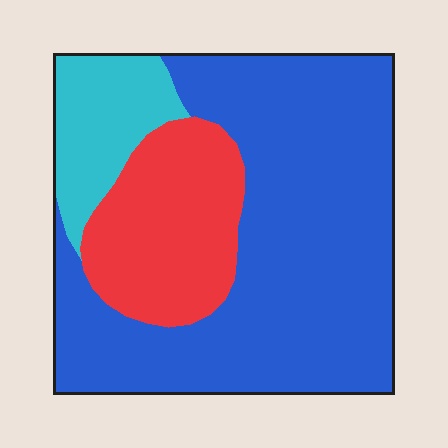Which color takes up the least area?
Cyan, at roughly 15%.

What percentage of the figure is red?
Red covers around 20% of the figure.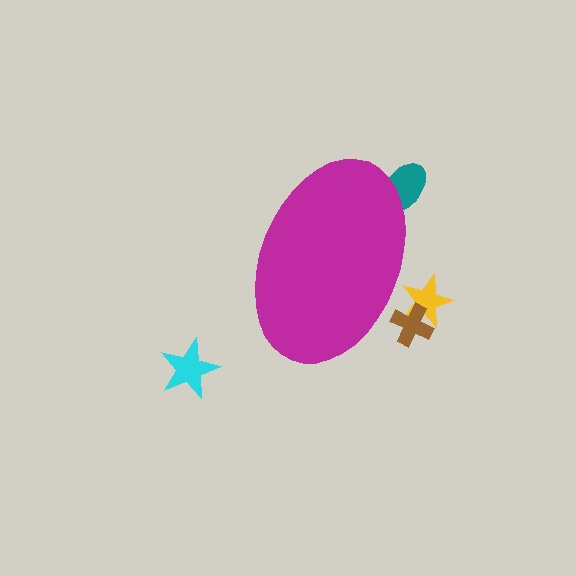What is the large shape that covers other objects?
A magenta ellipse.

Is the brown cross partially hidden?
Yes, the brown cross is partially hidden behind the magenta ellipse.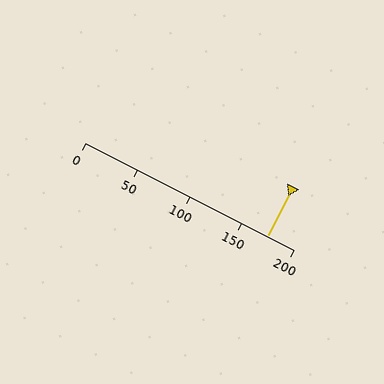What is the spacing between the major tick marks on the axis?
The major ticks are spaced 50 apart.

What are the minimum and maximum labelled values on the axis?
The axis runs from 0 to 200.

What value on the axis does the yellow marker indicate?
The marker indicates approximately 175.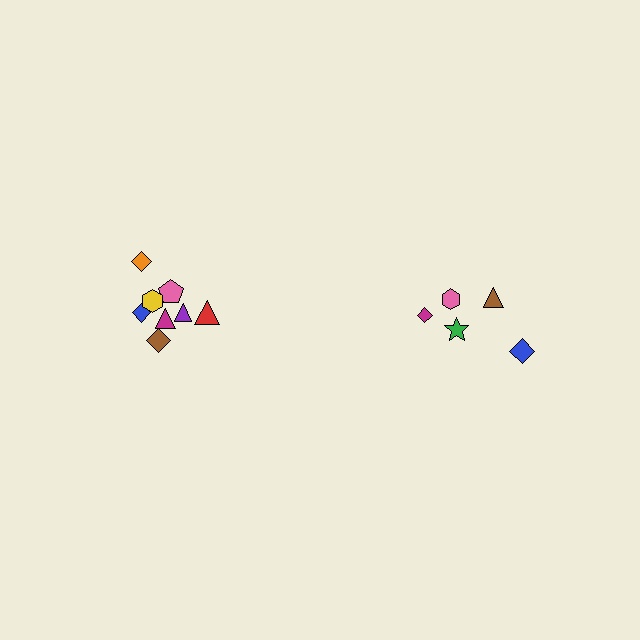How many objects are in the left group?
There are 8 objects.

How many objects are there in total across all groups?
There are 13 objects.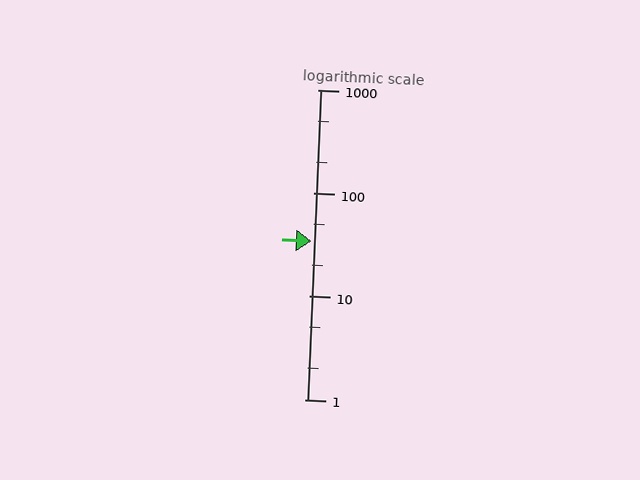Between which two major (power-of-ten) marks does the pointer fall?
The pointer is between 10 and 100.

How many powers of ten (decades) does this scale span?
The scale spans 3 decades, from 1 to 1000.